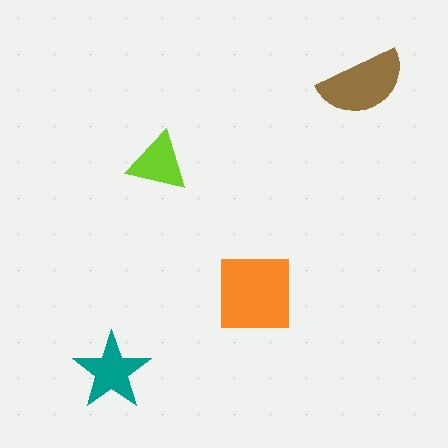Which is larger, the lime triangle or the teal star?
The teal star.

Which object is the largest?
The orange square.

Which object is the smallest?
The lime triangle.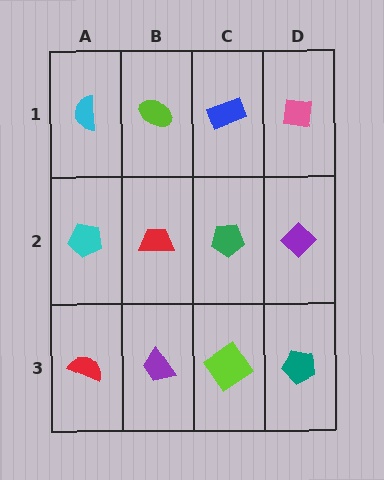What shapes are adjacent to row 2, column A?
A cyan semicircle (row 1, column A), a red semicircle (row 3, column A), a red trapezoid (row 2, column B).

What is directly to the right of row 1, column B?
A blue rectangle.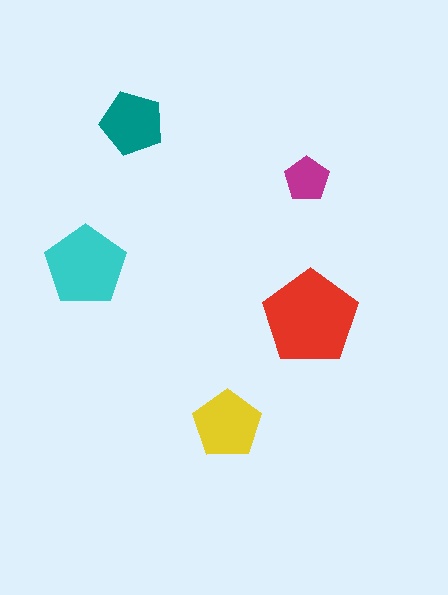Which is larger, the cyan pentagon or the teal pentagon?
The cyan one.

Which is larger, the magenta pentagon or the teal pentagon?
The teal one.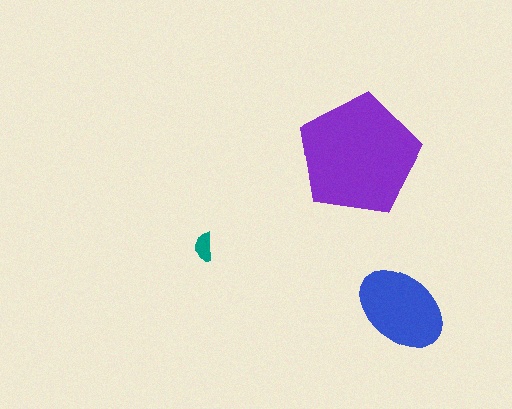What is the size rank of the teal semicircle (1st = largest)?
3rd.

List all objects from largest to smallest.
The purple pentagon, the blue ellipse, the teal semicircle.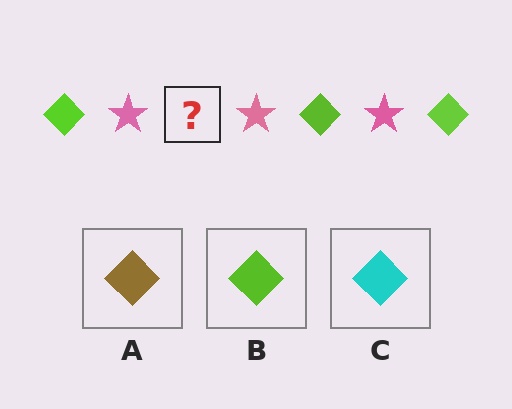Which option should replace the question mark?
Option B.